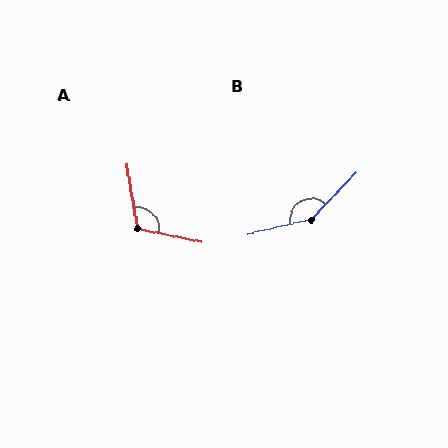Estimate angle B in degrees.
Approximately 146 degrees.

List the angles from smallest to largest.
A (111°), B (146°).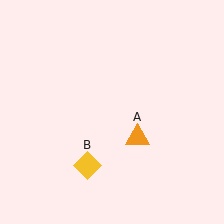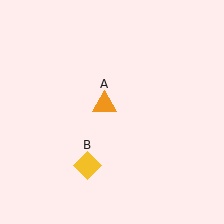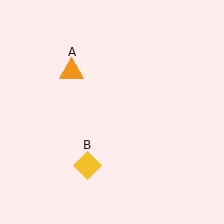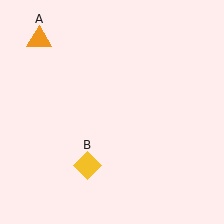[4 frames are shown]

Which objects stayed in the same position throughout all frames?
Yellow diamond (object B) remained stationary.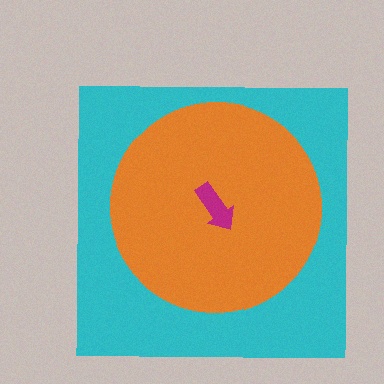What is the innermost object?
The magenta arrow.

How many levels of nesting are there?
3.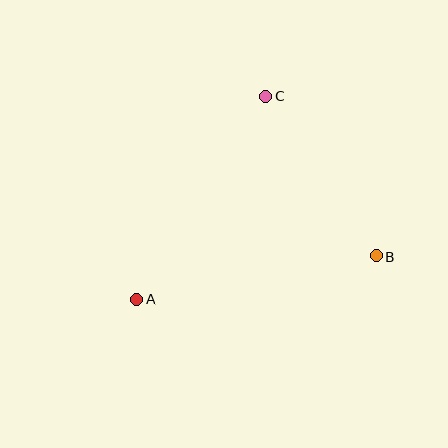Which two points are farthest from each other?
Points A and B are farthest from each other.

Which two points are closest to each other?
Points B and C are closest to each other.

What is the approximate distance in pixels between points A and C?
The distance between A and C is approximately 240 pixels.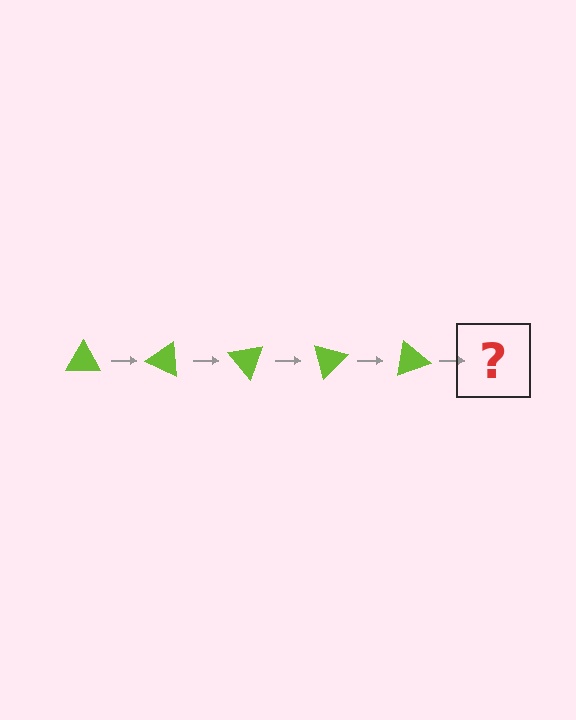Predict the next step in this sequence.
The next step is a lime triangle rotated 125 degrees.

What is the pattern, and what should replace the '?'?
The pattern is that the triangle rotates 25 degrees each step. The '?' should be a lime triangle rotated 125 degrees.